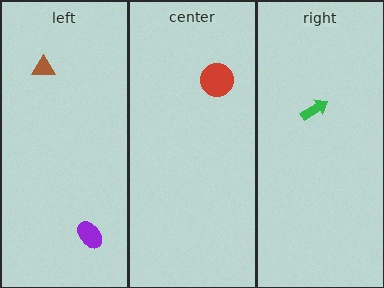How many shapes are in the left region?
2.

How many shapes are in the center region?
1.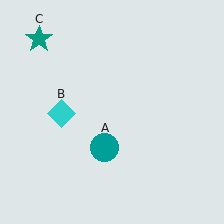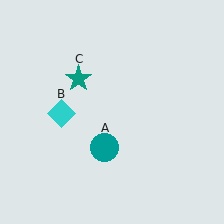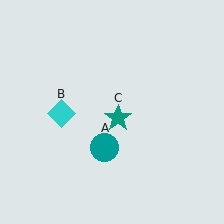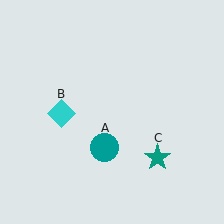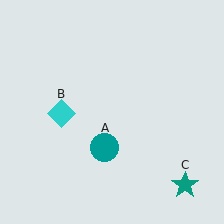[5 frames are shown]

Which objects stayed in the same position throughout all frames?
Teal circle (object A) and cyan diamond (object B) remained stationary.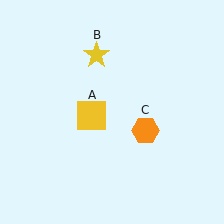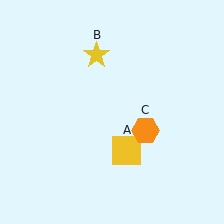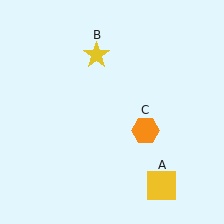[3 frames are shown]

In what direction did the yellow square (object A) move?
The yellow square (object A) moved down and to the right.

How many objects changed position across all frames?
1 object changed position: yellow square (object A).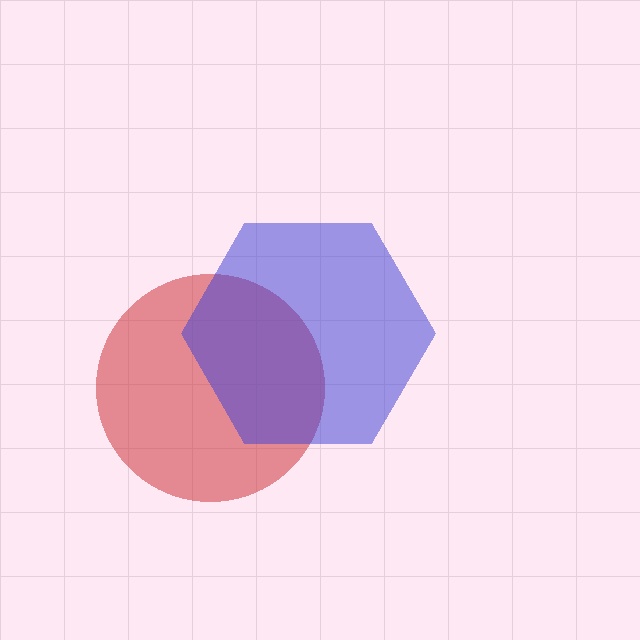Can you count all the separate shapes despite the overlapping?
Yes, there are 2 separate shapes.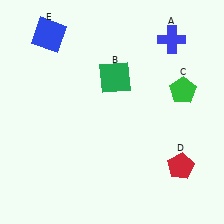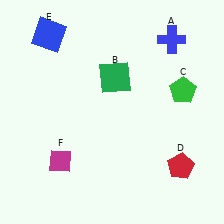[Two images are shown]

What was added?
A magenta diamond (F) was added in Image 2.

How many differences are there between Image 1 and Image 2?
There is 1 difference between the two images.